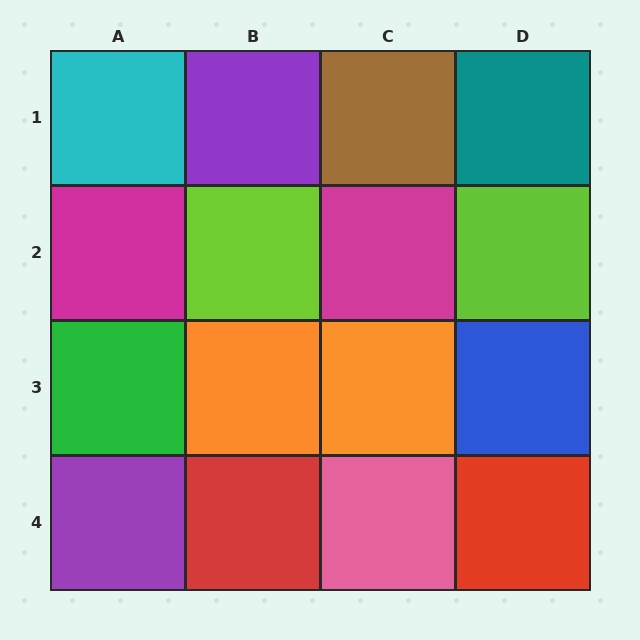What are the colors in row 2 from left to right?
Magenta, lime, magenta, lime.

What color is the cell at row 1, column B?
Purple.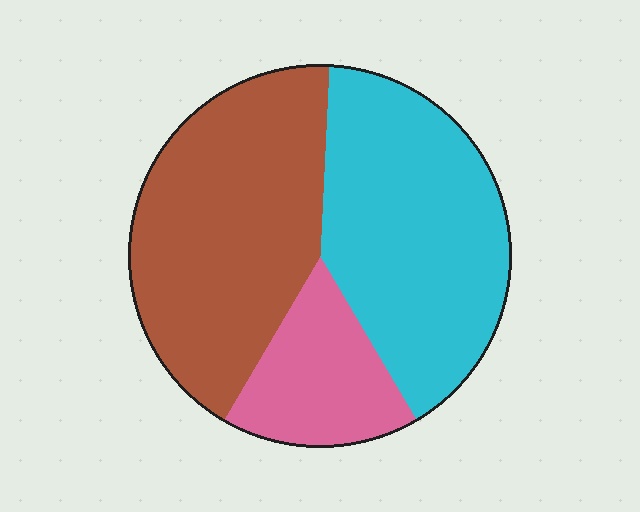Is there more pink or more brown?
Brown.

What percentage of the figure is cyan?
Cyan takes up between a quarter and a half of the figure.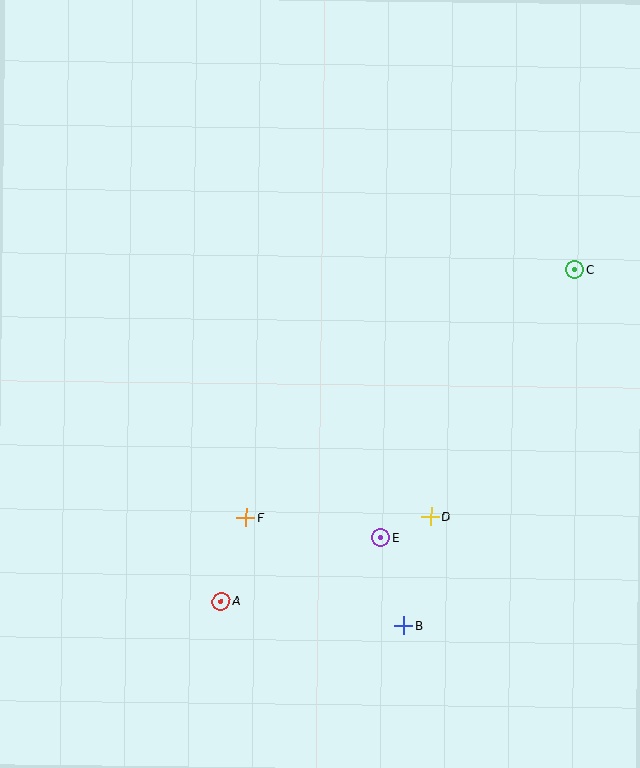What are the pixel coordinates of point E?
Point E is at (381, 537).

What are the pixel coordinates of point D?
Point D is at (431, 517).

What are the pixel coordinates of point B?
Point B is at (404, 626).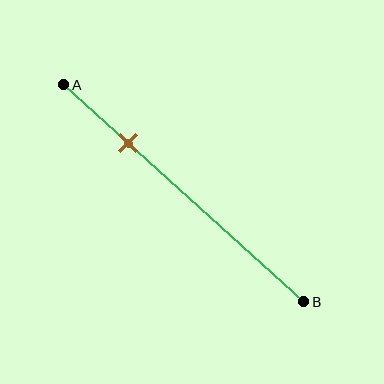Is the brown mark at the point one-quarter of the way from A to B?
Yes, the mark is approximately at the one-quarter point.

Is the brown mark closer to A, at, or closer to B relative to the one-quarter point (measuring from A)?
The brown mark is approximately at the one-quarter point of segment AB.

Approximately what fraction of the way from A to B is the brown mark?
The brown mark is approximately 25% of the way from A to B.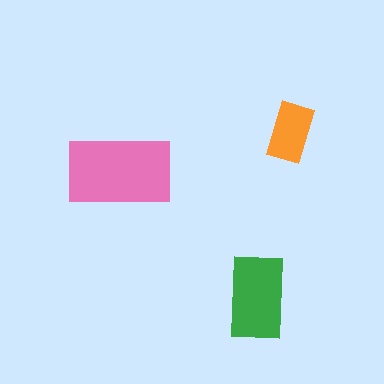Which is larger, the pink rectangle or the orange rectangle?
The pink one.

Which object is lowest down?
The green rectangle is bottommost.